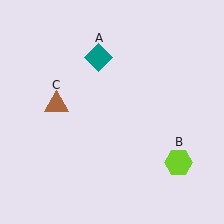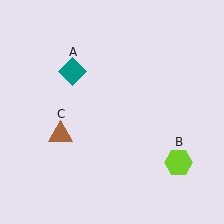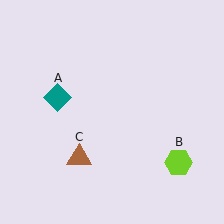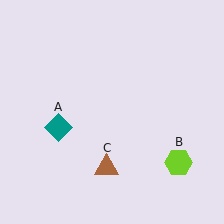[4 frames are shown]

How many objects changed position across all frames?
2 objects changed position: teal diamond (object A), brown triangle (object C).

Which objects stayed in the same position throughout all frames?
Lime hexagon (object B) remained stationary.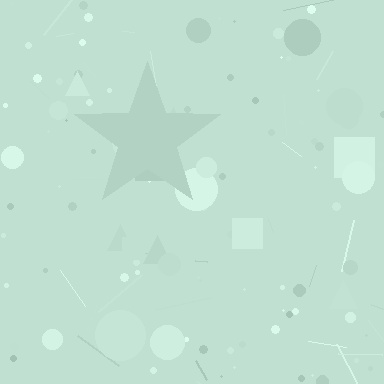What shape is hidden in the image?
A star is hidden in the image.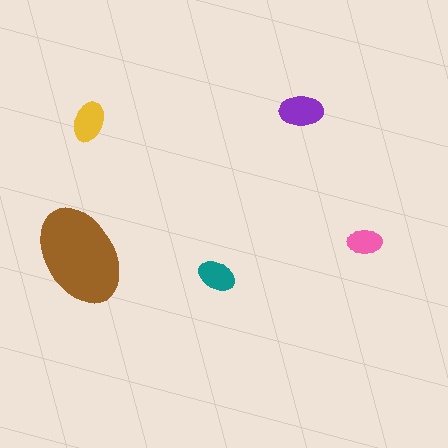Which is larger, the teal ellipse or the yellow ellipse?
The yellow one.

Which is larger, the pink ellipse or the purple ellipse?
The purple one.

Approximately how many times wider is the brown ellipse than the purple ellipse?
About 2.5 times wider.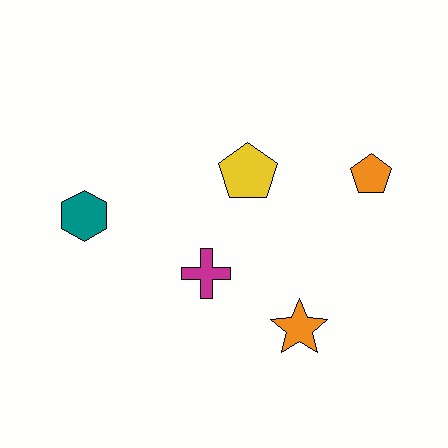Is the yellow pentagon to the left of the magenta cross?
No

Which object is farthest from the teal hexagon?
The orange pentagon is farthest from the teal hexagon.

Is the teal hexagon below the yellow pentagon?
Yes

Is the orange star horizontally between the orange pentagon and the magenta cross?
Yes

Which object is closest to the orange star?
The magenta cross is closest to the orange star.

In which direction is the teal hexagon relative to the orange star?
The teal hexagon is to the left of the orange star.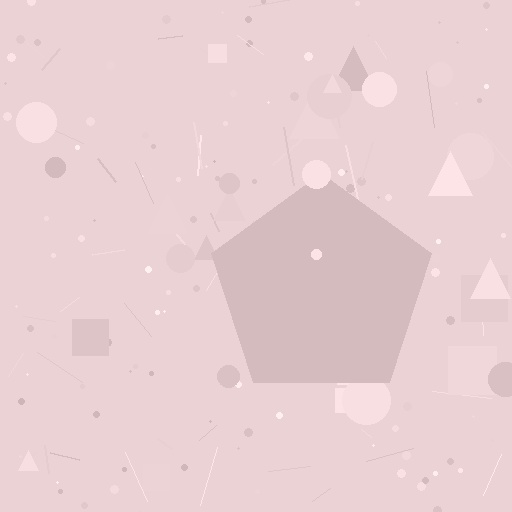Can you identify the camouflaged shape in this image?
The camouflaged shape is a pentagon.